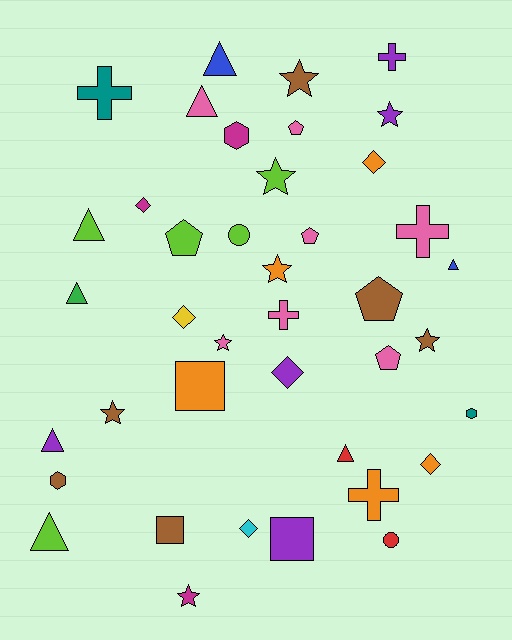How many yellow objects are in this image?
There is 1 yellow object.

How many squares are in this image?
There are 3 squares.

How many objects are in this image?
There are 40 objects.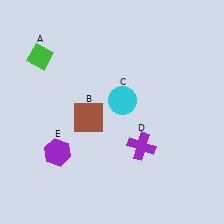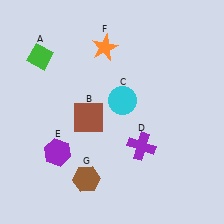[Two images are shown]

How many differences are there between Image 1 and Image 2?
There are 2 differences between the two images.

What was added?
An orange star (F), a brown hexagon (G) were added in Image 2.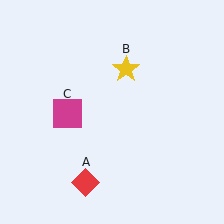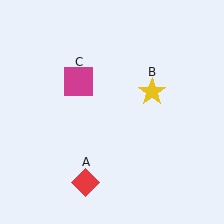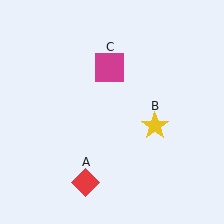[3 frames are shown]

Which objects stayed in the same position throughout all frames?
Red diamond (object A) remained stationary.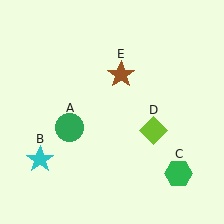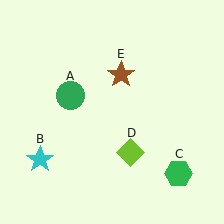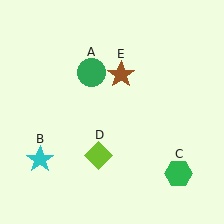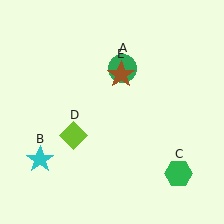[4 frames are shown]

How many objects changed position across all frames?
2 objects changed position: green circle (object A), lime diamond (object D).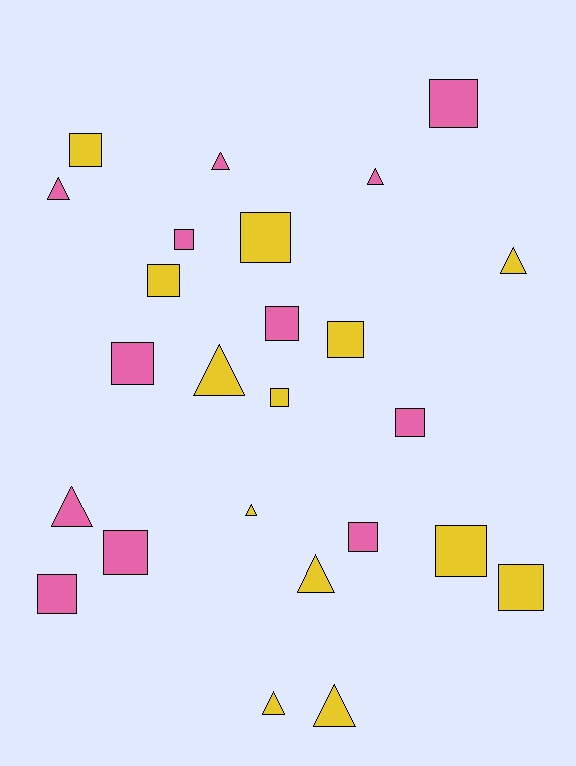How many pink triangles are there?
There are 4 pink triangles.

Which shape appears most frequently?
Square, with 15 objects.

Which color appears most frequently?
Yellow, with 13 objects.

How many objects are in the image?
There are 25 objects.